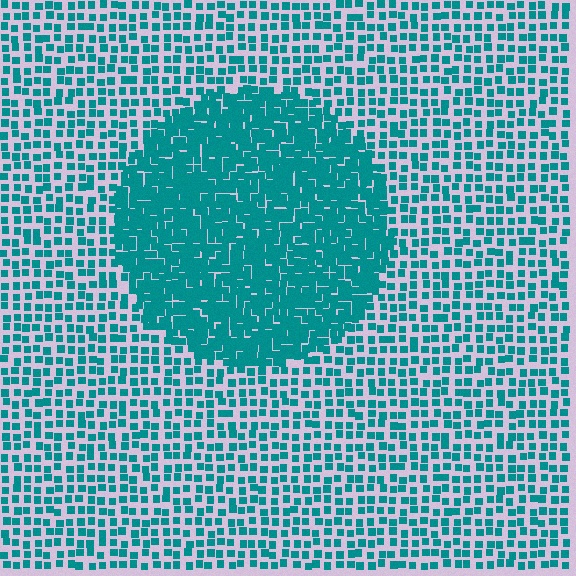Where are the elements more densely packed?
The elements are more densely packed inside the circle boundary.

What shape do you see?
I see a circle.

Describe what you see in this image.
The image contains small teal elements arranged at two different densities. A circle-shaped region is visible where the elements are more densely packed than the surrounding area.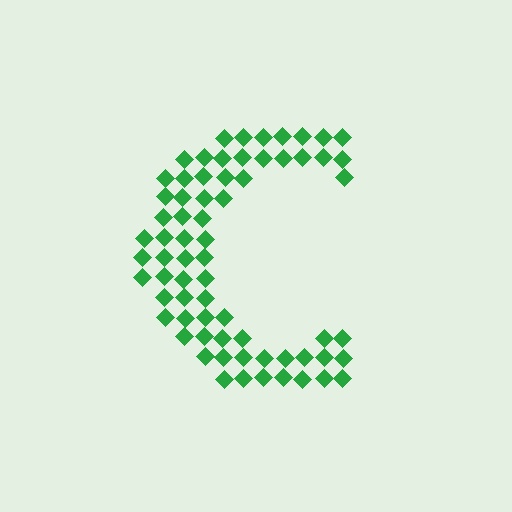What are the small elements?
The small elements are diamonds.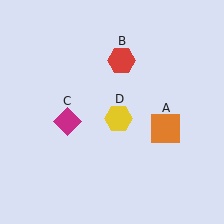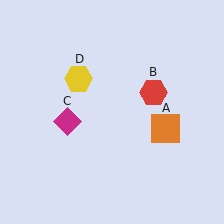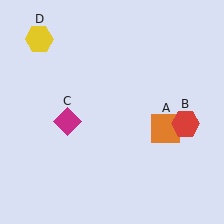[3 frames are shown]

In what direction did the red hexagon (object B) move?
The red hexagon (object B) moved down and to the right.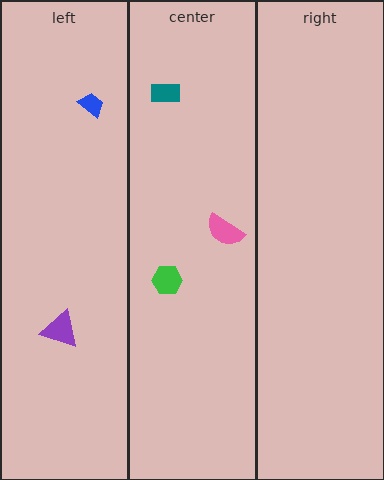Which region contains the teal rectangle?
The center region.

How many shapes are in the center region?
3.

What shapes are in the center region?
The pink semicircle, the green hexagon, the teal rectangle.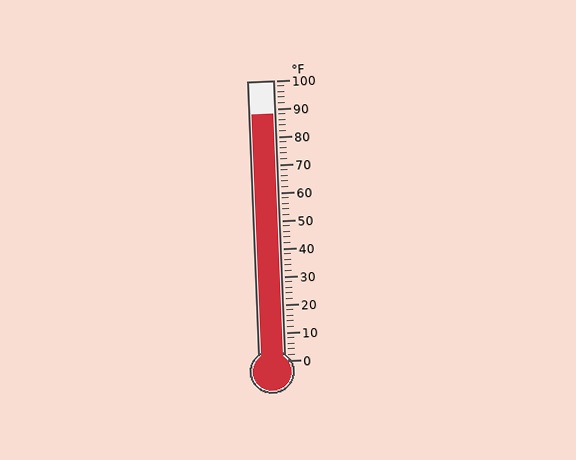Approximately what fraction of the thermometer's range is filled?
The thermometer is filled to approximately 90% of its range.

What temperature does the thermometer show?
The thermometer shows approximately 88°F.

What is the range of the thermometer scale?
The thermometer scale ranges from 0°F to 100°F.